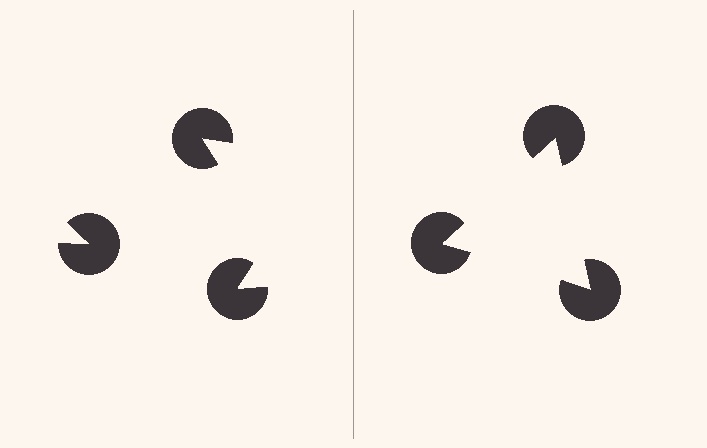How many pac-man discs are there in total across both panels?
6 — 3 on each side.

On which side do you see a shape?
An illusory triangle appears on the right side. On the left side the wedge cuts are rotated, so no coherent shape forms.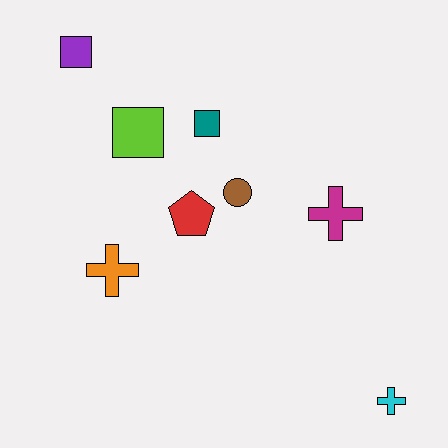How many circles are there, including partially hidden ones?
There is 1 circle.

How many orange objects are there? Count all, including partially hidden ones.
There is 1 orange object.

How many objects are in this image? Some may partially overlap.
There are 8 objects.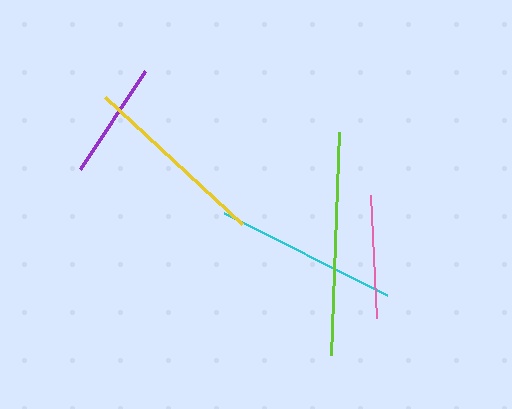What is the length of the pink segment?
The pink segment is approximately 123 pixels long.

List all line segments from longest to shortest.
From longest to shortest: lime, yellow, cyan, pink, purple.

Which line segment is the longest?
The lime line is the longest at approximately 223 pixels.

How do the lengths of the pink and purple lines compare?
The pink and purple lines are approximately the same length.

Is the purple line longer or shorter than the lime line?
The lime line is longer than the purple line.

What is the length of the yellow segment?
The yellow segment is approximately 186 pixels long.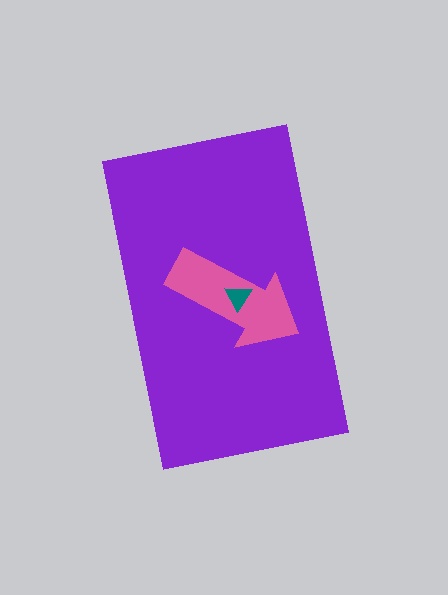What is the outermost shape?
The purple rectangle.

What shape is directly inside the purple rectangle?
The pink arrow.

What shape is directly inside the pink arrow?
The teal triangle.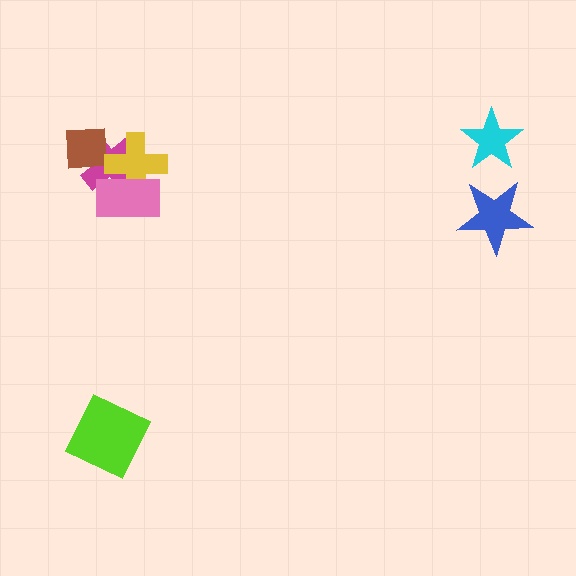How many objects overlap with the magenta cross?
3 objects overlap with the magenta cross.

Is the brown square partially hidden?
Yes, it is partially covered by another shape.